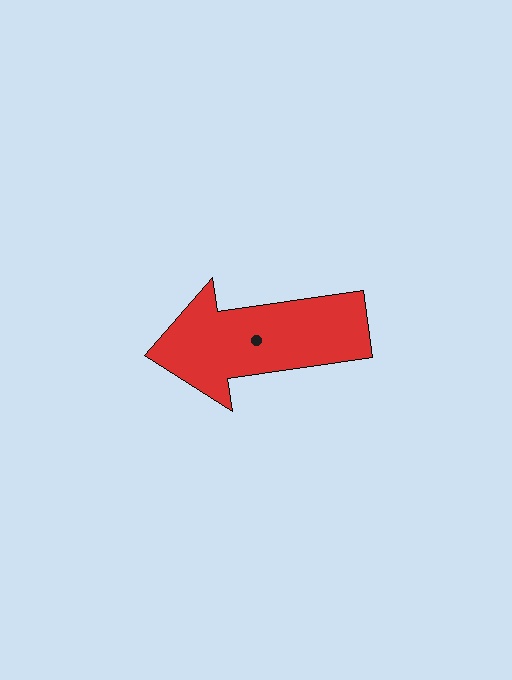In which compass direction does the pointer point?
West.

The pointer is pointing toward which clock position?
Roughly 9 o'clock.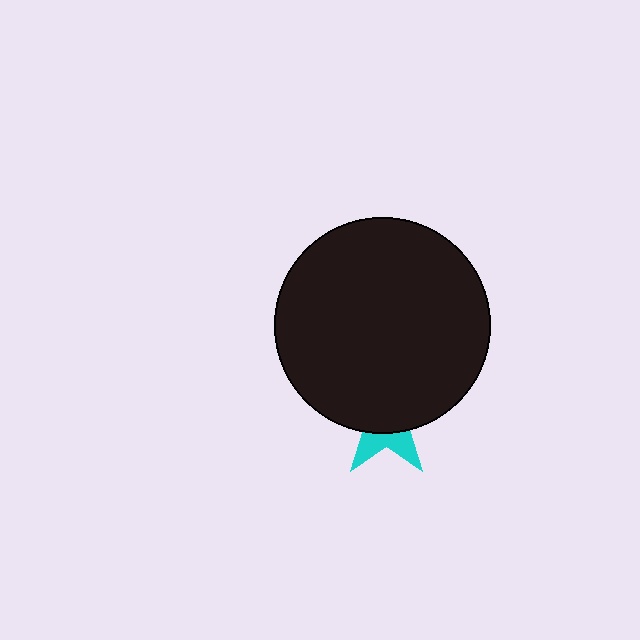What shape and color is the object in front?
The object in front is a black circle.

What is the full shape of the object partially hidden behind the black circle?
The partially hidden object is a cyan star.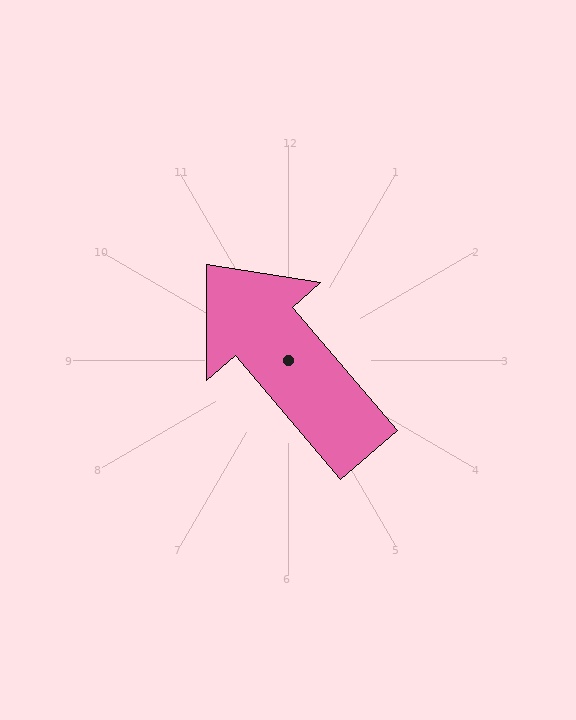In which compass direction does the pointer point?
Northwest.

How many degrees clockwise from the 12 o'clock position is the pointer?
Approximately 320 degrees.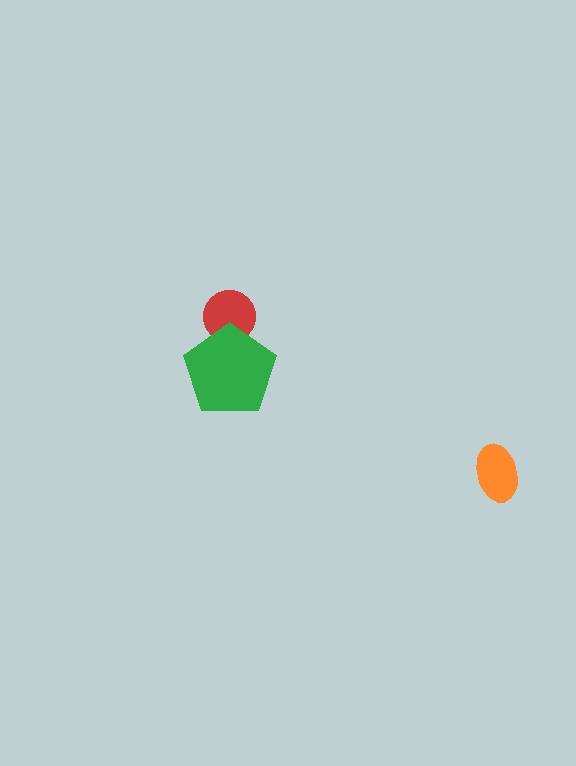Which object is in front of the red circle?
The green pentagon is in front of the red circle.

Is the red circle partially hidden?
Yes, it is partially covered by another shape.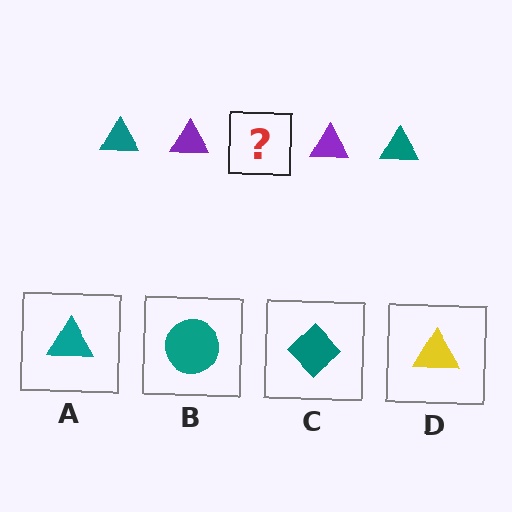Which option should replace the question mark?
Option A.